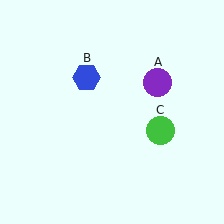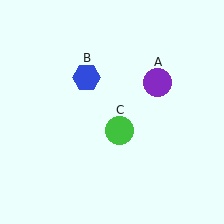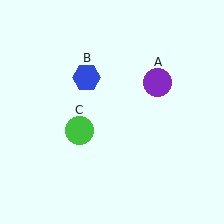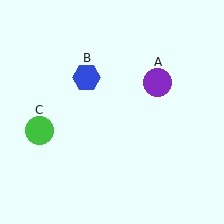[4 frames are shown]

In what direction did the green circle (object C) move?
The green circle (object C) moved left.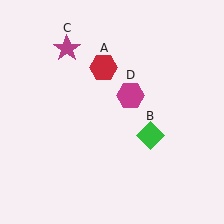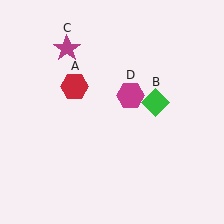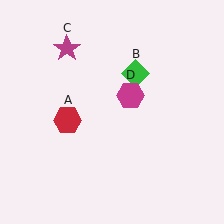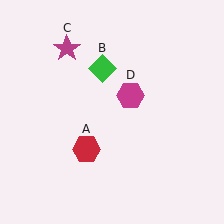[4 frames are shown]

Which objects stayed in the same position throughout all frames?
Magenta star (object C) and magenta hexagon (object D) remained stationary.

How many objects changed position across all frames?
2 objects changed position: red hexagon (object A), green diamond (object B).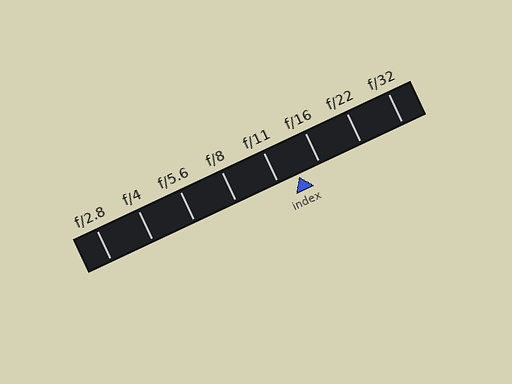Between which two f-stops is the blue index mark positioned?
The index mark is between f/11 and f/16.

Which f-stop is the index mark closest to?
The index mark is closest to f/11.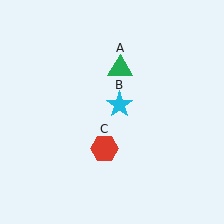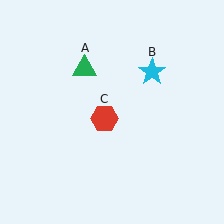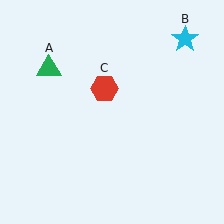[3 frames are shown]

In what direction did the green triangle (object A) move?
The green triangle (object A) moved left.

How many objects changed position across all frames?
3 objects changed position: green triangle (object A), cyan star (object B), red hexagon (object C).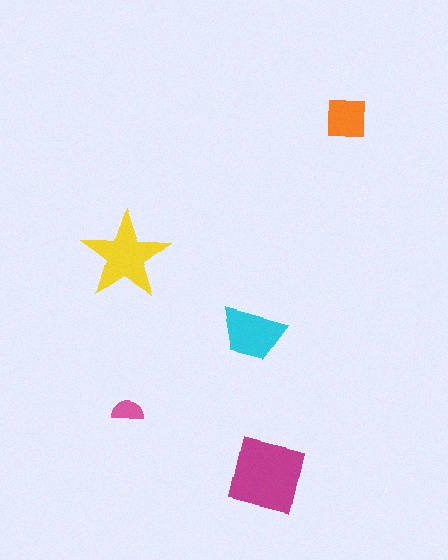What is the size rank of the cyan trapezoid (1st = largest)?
3rd.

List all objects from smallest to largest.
The pink semicircle, the orange square, the cyan trapezoid, the yellow star, the magenta square.